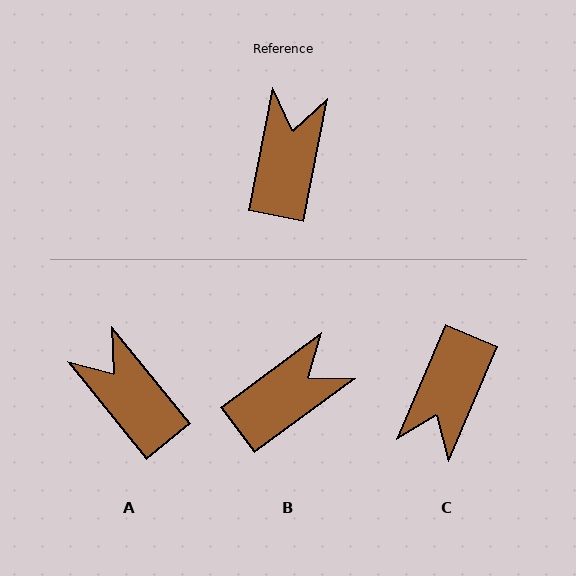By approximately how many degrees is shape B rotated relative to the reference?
Approximately 43 degrees clockwise.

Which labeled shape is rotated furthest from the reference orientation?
C, about 168 degrees away.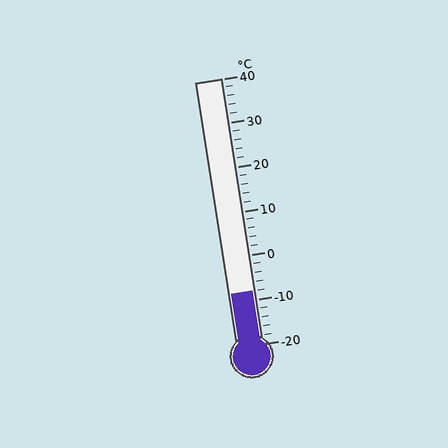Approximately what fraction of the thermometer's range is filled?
The thermometer is filled to approximately 20% of its range.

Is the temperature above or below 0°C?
The temperature is below 0°C.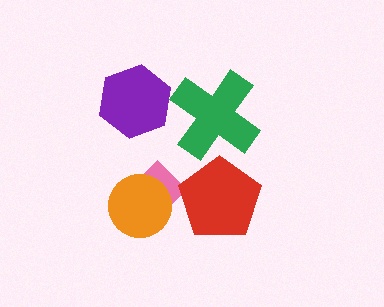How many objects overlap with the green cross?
0 objects overlap with the green cross.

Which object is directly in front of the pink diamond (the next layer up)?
The red pentagon is directly in front of the pink diamond.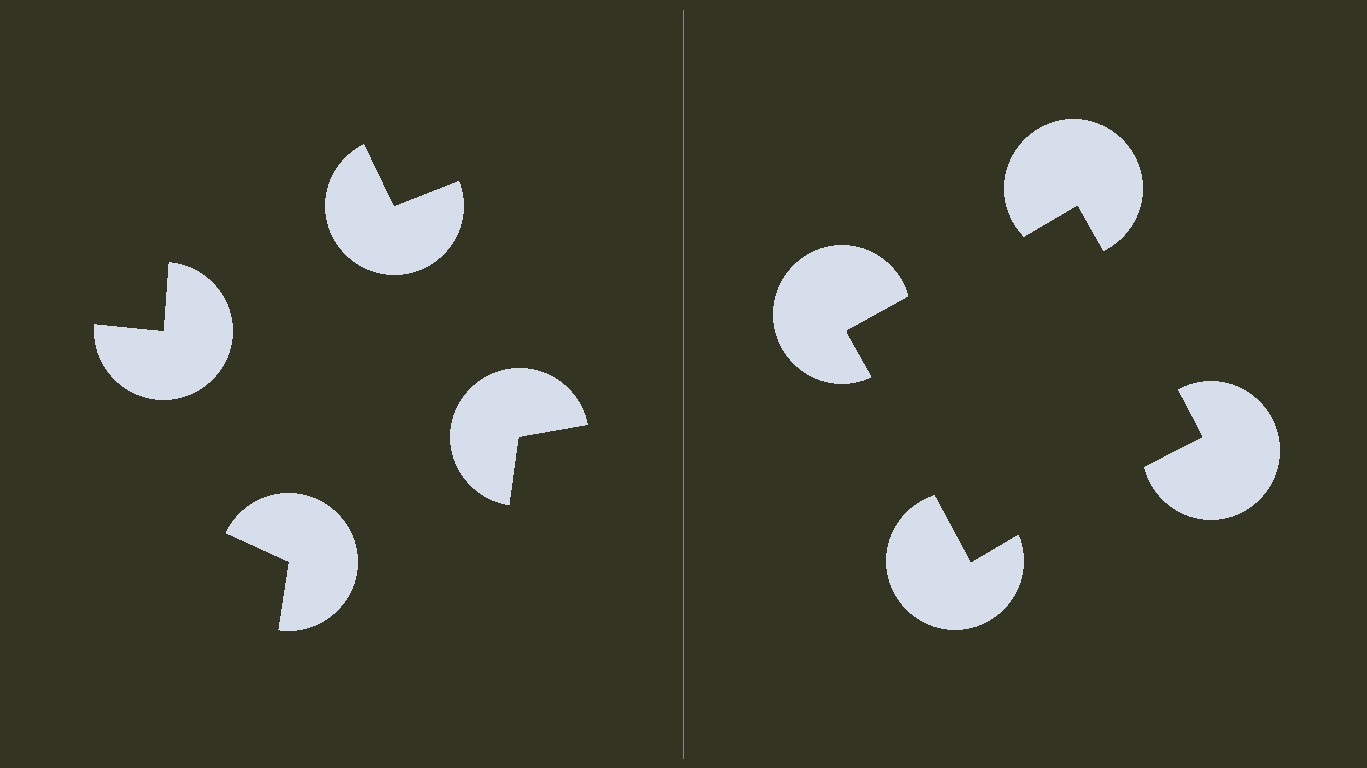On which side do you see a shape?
An illusory square appears on the right side. On the left side the wedge cuts are rotated, so no coherent shape forms.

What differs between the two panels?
The pac-man discs are positioned identically on both sides; only the wedge orientations differ. On the right they align to a square; on the left they are misaligned.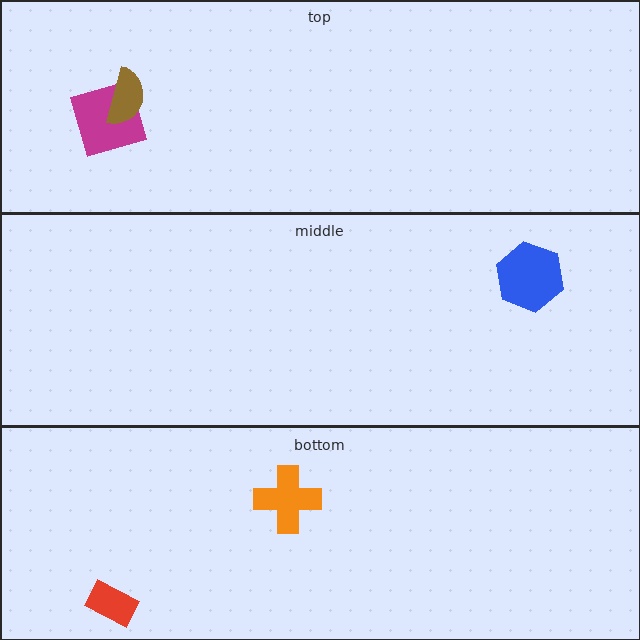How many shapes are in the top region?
2.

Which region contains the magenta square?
The top region.